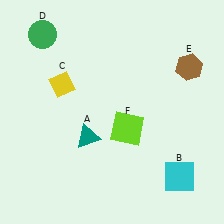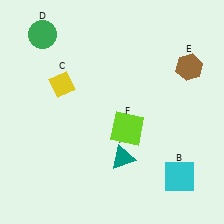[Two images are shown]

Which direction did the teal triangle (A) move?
The teal triangle (A) moved right.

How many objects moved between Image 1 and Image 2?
1 object moved between the two images.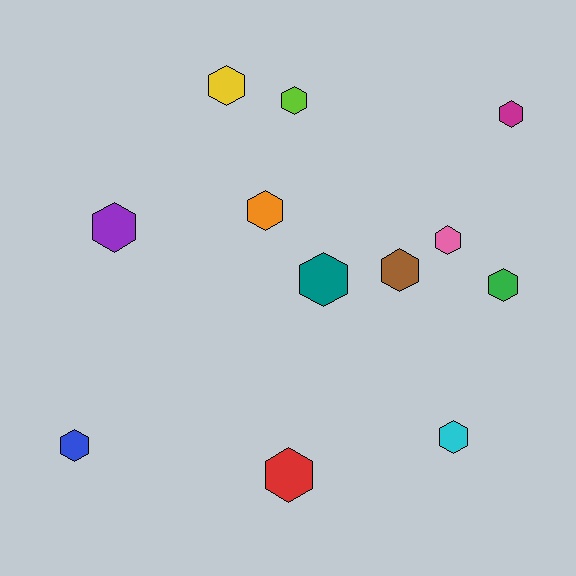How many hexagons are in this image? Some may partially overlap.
There are 12 hexagons.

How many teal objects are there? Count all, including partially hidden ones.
There is 1 teal object.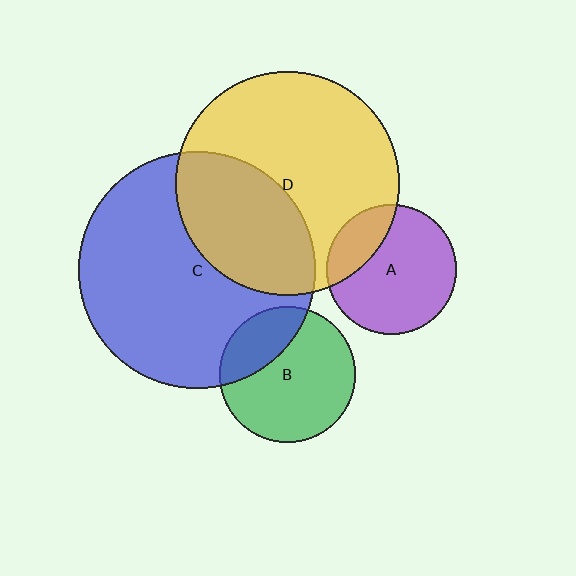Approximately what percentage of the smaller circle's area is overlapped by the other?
Approximately 25%.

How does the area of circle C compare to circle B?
Approximately 3.0 times.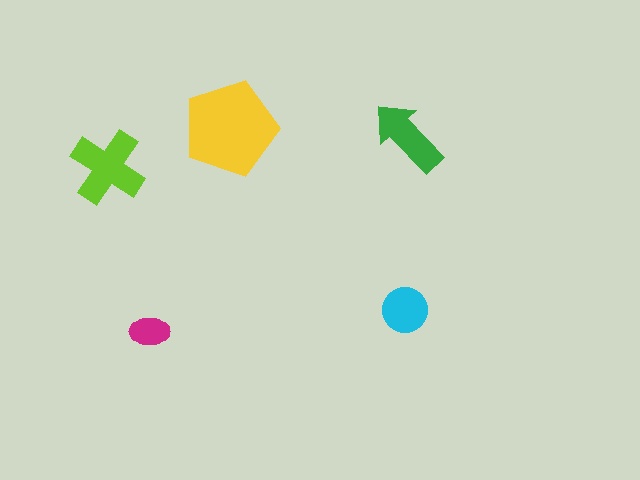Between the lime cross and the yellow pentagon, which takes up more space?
The yellow pentagon.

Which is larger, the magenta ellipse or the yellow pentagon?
The yellow pentagon.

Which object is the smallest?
The magenta ellipse.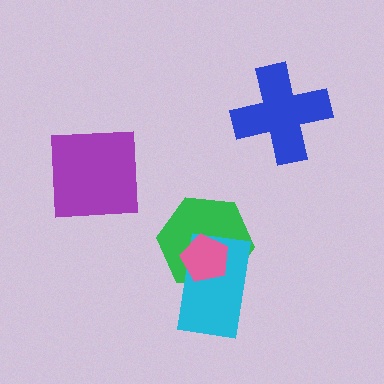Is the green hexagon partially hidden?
Yes, it is partially covered by another shape.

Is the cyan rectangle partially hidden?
Yes, it is partially covered by another shape.